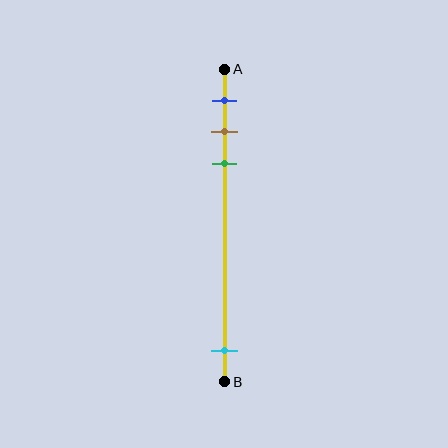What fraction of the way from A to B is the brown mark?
The brown mark is approximately 20% (0.2) of the way from A to B.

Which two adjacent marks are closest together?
The brown and green marks are the closest adjacent pair.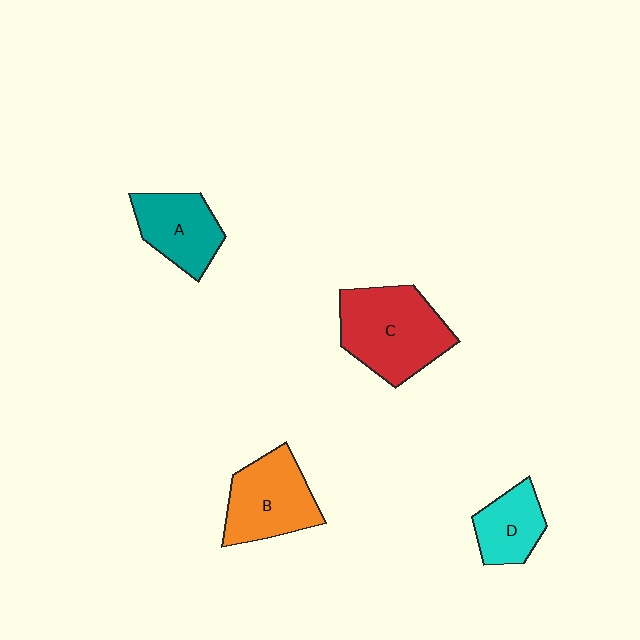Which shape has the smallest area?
Shape D (cyan).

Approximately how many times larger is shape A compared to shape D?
Approximately 1.2 times.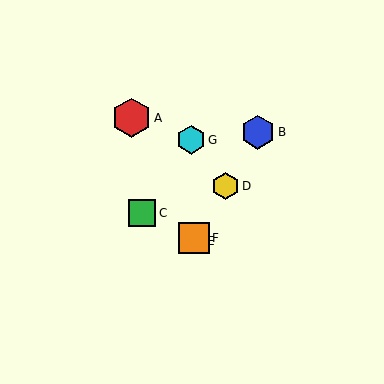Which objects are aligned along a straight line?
Objects B, D, E, F are aligned along a straight line.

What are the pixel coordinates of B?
Object B is at (258, 132).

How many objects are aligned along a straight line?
4 objects (B, D, E, F) are aligned along a straight line.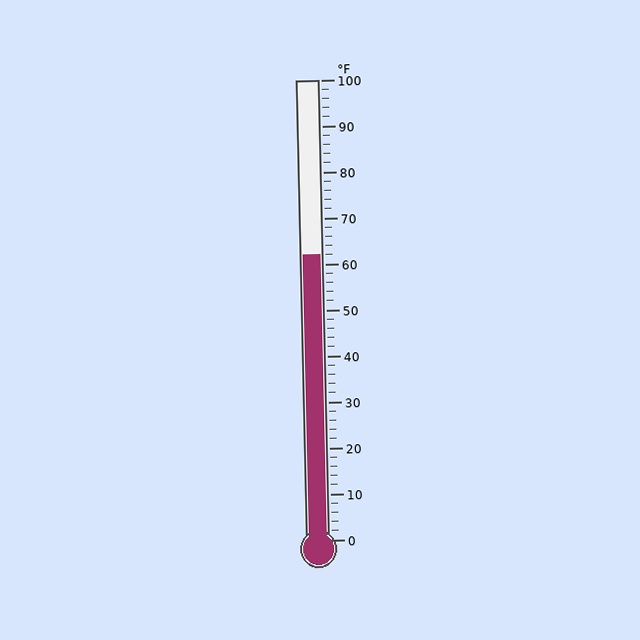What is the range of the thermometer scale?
The thermometer scale ranges from 0°F to 100°F.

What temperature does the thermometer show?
The thermometer shows approximately 62°F.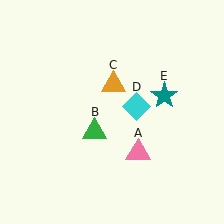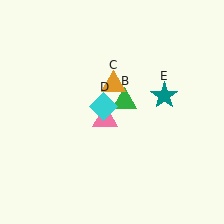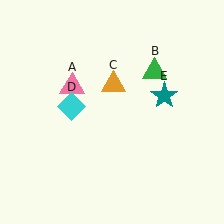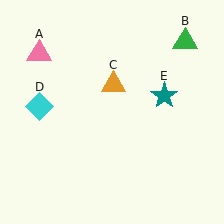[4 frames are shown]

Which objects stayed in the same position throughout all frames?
Orange triangle (object C) and teal star (object E) remained stationary.